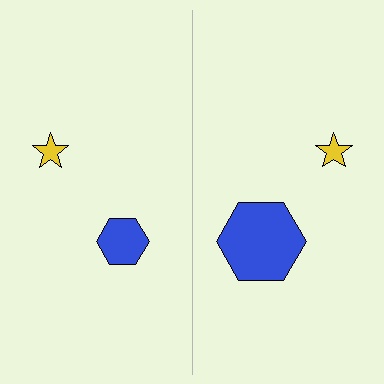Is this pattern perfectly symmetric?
No, the pattern is not perfectly symmetric. The blue hexagon on the right side has a different size than its mirror counterpart.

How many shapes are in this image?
There are 4 shapes in this image.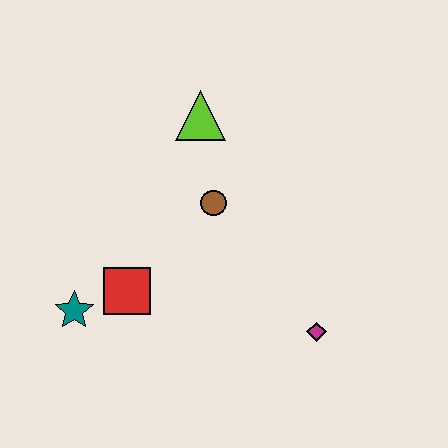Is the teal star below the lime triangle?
Yes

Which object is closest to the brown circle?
The lime triangle is closest to the brown circle.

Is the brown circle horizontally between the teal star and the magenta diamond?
Yes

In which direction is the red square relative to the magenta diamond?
The red square is to the left of the magenta diamond.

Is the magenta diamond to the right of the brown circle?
Yes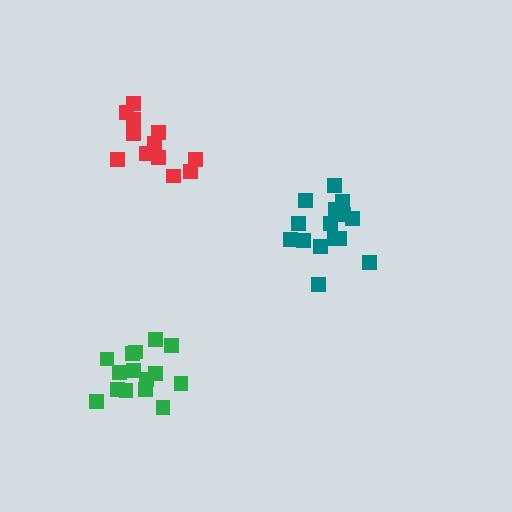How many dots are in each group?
Group 1: 15 dots, Group 2: 16 dots, Group 3: 12 dots (43 total).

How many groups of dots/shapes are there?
There are 3 groups.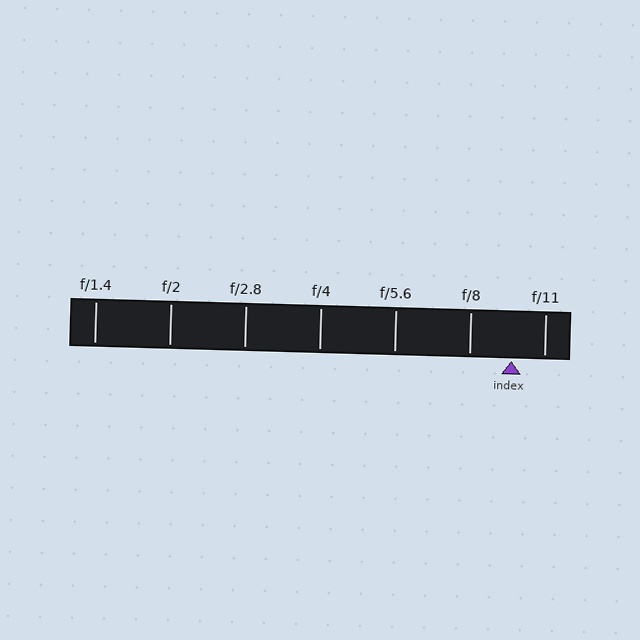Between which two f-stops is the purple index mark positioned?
The index mark is between f/8 and f/11.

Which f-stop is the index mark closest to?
The index mark is closest to f/11.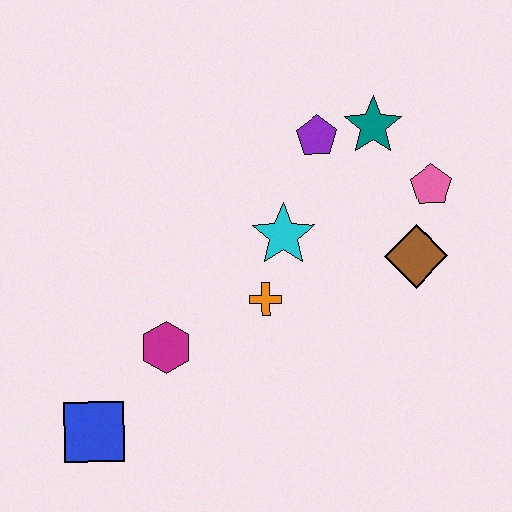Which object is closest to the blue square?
The magenta hexagon is closest to the blue square.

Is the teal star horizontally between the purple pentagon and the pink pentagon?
Yes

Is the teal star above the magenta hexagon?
Yes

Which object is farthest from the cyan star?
The blue square is farthest from the cyan star.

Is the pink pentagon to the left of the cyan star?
No